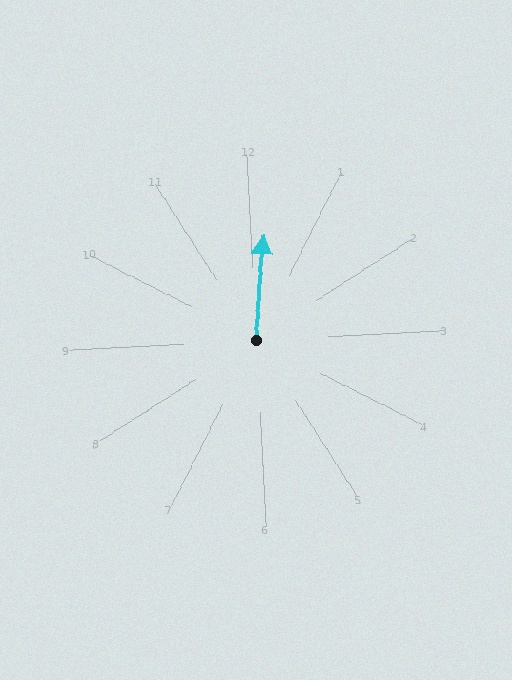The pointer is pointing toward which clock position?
Roughly 12 o'clock.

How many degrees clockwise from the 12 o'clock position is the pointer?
Approximately 7 degrees.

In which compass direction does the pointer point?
North.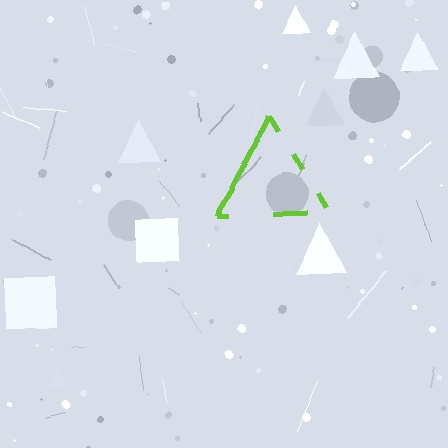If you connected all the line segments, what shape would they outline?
They would outline a triangle.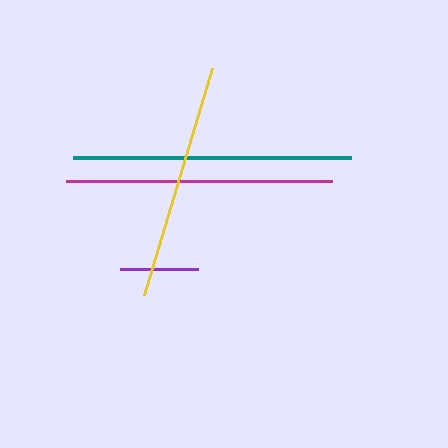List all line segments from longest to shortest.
From longest to shortest: teal, magenta, yellow, purple.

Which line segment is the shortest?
The purple line is the shortest at approximately 78 pixels.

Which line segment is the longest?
The teal line is the longest at approximately 278 pixels.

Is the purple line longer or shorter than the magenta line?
The magenta line is longer than the purple line.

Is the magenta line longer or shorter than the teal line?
The teal line is longer than the magenta line.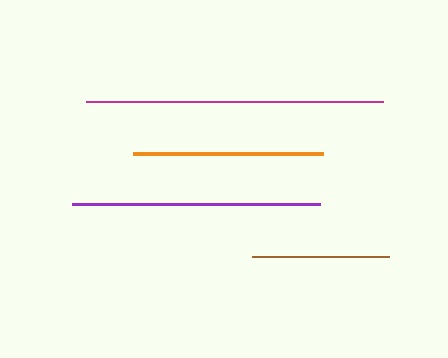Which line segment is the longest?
The magenta line is the longest at approximately 297 pixels.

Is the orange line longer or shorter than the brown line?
The orange line is longer than the brown line.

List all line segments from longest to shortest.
From longest to shortest: magenta, purple, orange, brown.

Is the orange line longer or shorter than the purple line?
The purple line is longer than the orange line.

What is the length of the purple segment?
The purple segment is approximately 248 pixels long.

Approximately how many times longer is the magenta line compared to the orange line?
The magenta line is approximately 1.6 times the length of the orange line.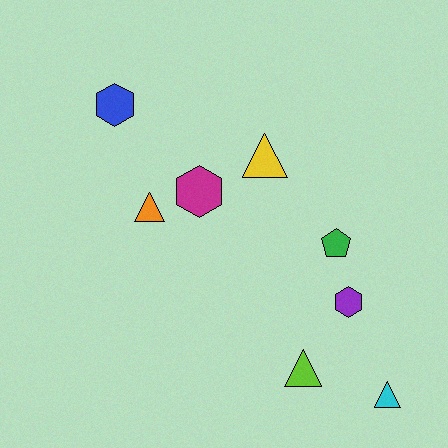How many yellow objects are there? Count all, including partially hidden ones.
There is 1 yellow object.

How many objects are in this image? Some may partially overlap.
There are 8 objects.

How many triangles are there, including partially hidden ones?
There are 4 triangles.